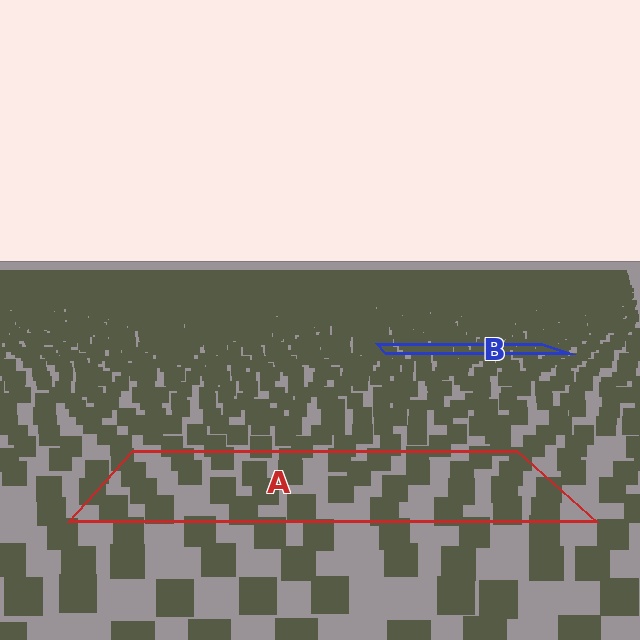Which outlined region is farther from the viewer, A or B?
Region B is farther from the viewer — the texture elements inside it appear smaller and more densely packed.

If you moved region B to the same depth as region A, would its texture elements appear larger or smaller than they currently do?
They would appear larger. At a closer depth, the same texture elements are projected at a bigger on-screen size.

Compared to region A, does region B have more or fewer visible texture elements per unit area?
Region B has more texture elements per unit area — they are packed more densely because it is farther away.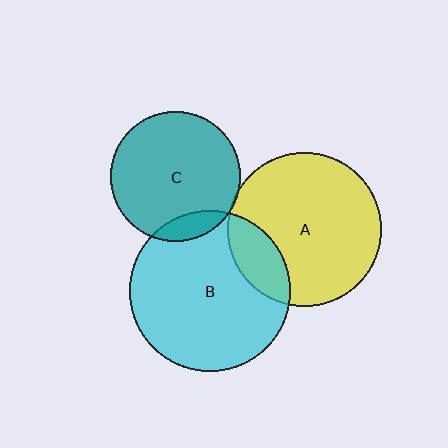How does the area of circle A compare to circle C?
Approximately 1.4 times.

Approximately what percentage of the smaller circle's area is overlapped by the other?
Approximately 10%.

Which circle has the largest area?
Circle B (cyan).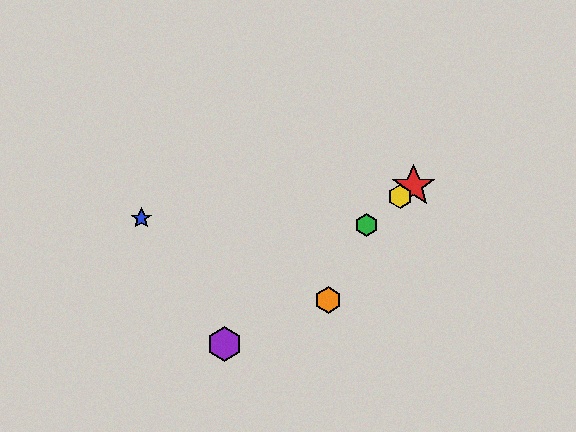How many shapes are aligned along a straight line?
4 shapes (the red star, the green hexagon, the yellow hexagon, the purple hexagon) are aligned along a straight line.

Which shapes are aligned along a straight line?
The red star, the green hexagon, the yellow hexagon, the purple hexagon are aligned along a straight line.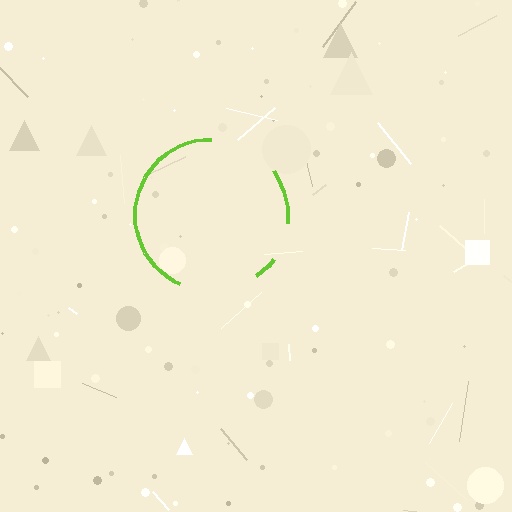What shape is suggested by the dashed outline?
The dashed outline suggests a circle.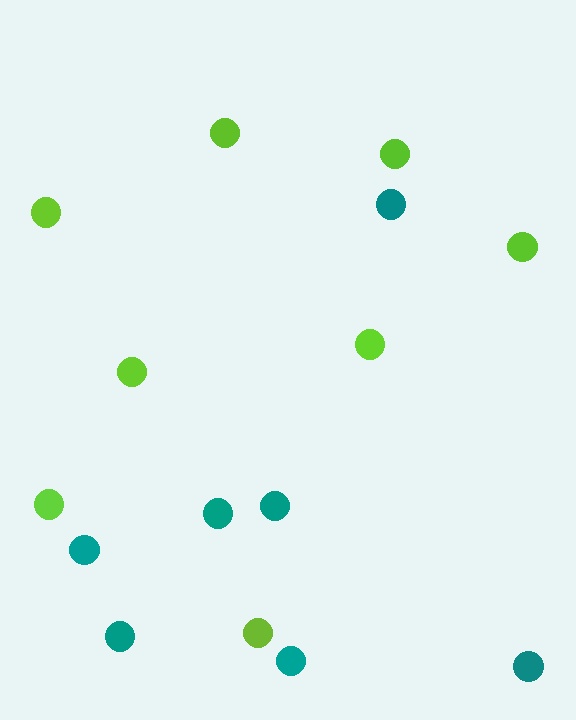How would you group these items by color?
There are 2 groups: one group of lime circles (8) and one group of teal circles (7).